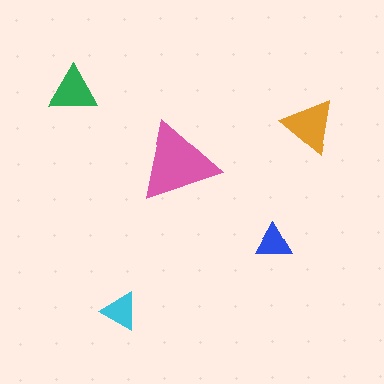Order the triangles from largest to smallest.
the pink one, the orange one, the green one, the cyan one, the blue one.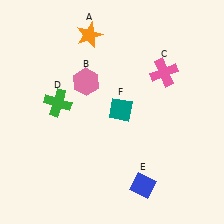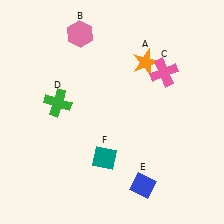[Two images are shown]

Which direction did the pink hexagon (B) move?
The pink hexagon (B) moved up.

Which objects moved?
The objects that moved are: the orange star (A), the pink hexagon (B), the teal diamond (F).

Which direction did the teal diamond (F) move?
The teal diamond (F) moved down.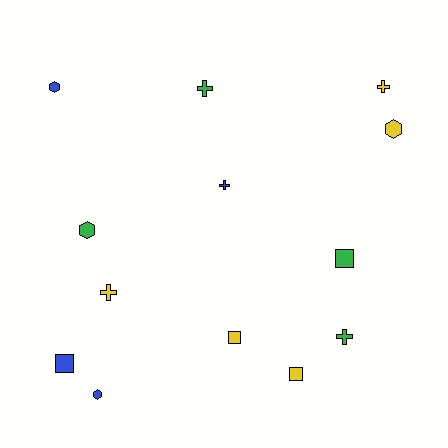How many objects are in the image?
There are 13 objects.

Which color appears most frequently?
Yellow, with 5 objects.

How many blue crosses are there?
There is 1 blue cross.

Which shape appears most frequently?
Cross, with 5 objects.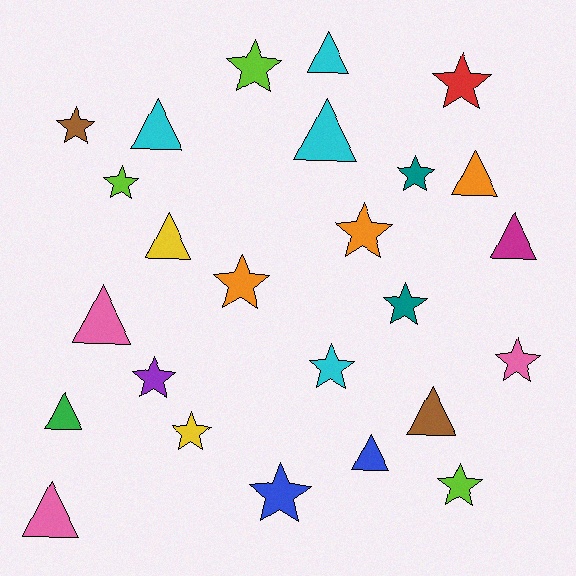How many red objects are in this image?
There is 1 red object.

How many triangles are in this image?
There are 11 triangles.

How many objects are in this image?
There are 25 objects.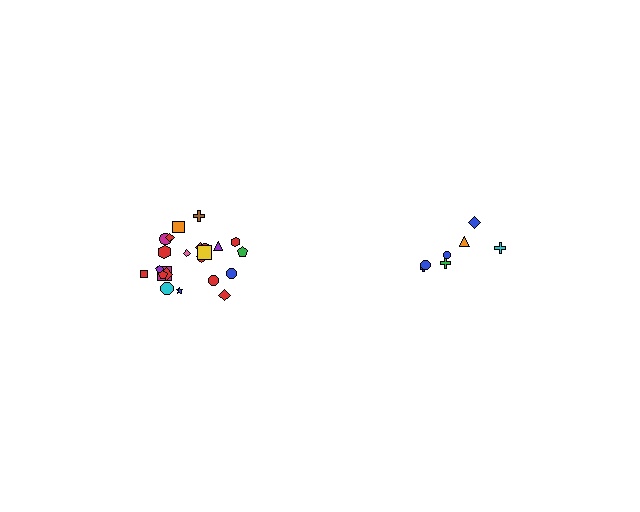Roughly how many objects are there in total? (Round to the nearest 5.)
Roughly 30 objects in total.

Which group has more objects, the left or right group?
The left group.